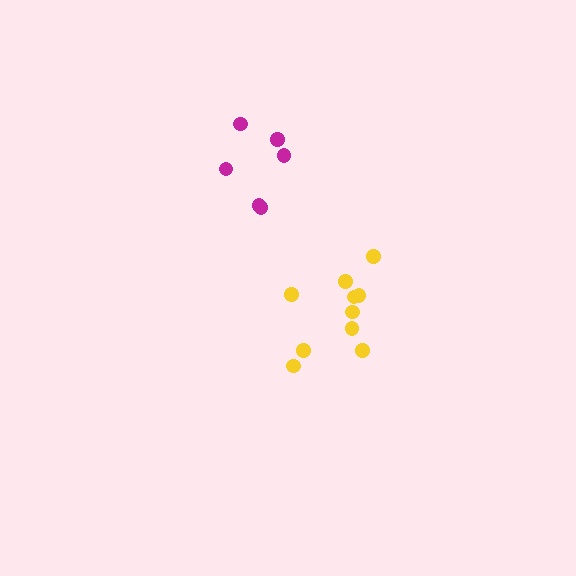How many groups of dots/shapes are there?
There are 2 groups.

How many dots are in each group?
Group 1: 10 dots, Group 2: 6 dots (16 total).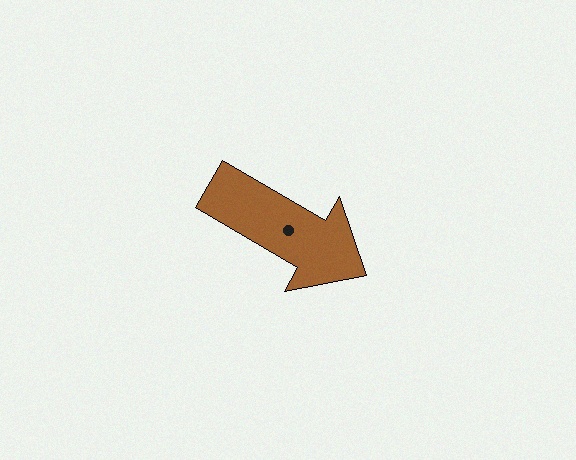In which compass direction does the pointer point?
Southeast.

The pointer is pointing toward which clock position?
Roughly 4 o'clock.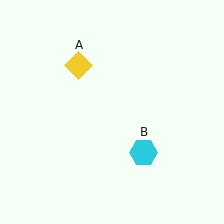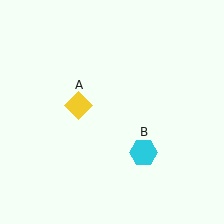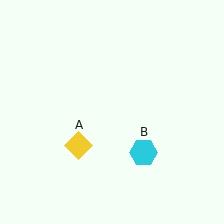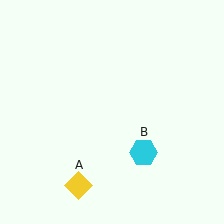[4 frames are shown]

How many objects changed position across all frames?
1 object changed position: yellow diamond (object A).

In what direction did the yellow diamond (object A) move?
The yellow diamond (object A) moved down.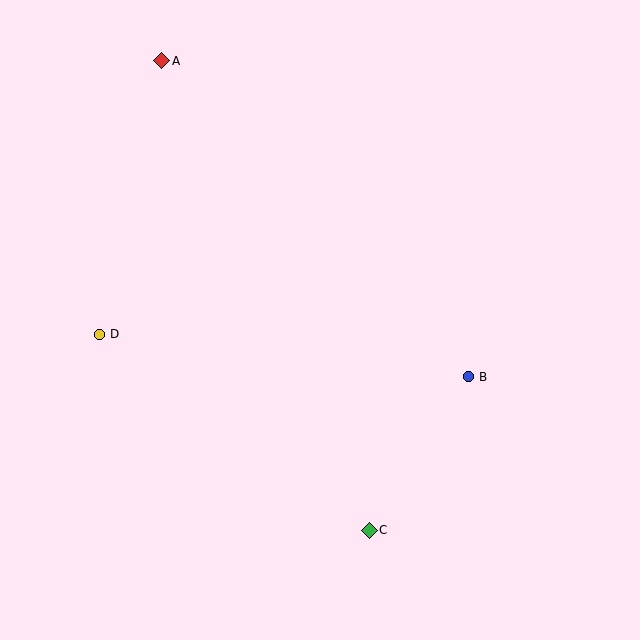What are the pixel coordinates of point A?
Point A is at (162, 61).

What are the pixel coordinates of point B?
Point B is at (469, 377).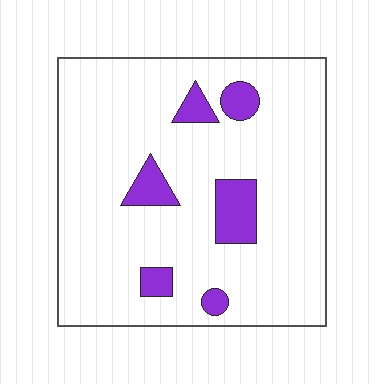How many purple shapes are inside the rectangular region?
6.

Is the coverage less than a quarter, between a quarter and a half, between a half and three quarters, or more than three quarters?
Less than a quarter.